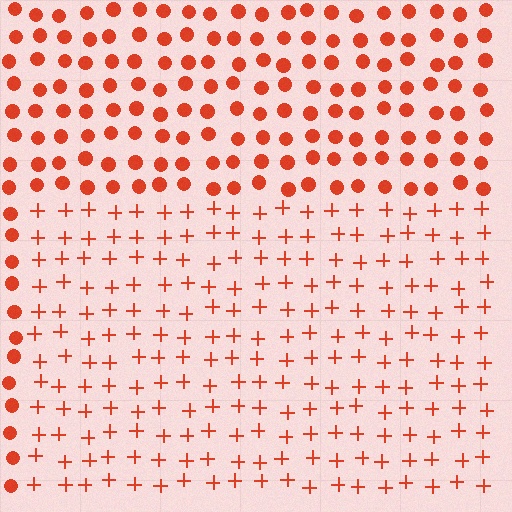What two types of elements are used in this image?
The image uses plus signs inside the rectangle region and circles outside it.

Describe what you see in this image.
The image is filled with small red elements arranged in a uniform grid. A rectangle-shaped region contains plus signs, while the surrounding area contains circles. The boundary is defined purely by the change in element shape.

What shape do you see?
I see a rectangle.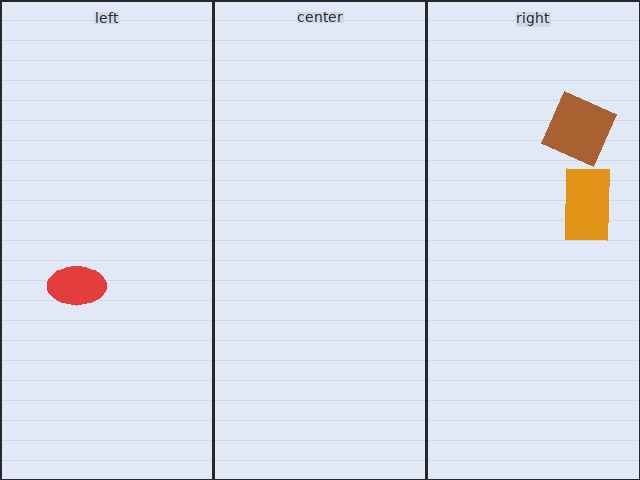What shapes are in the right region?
The orange rectangle, the brown square.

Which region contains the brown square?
The right region.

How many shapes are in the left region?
1.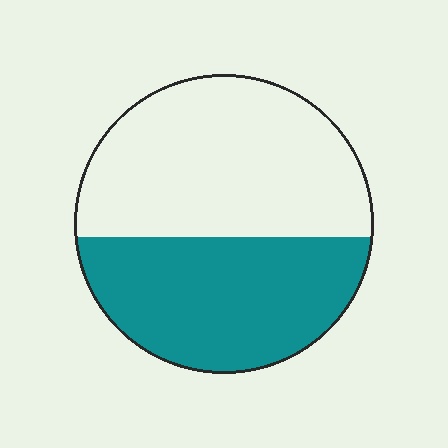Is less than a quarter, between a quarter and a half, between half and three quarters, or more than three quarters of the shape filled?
Between a quarter and a half.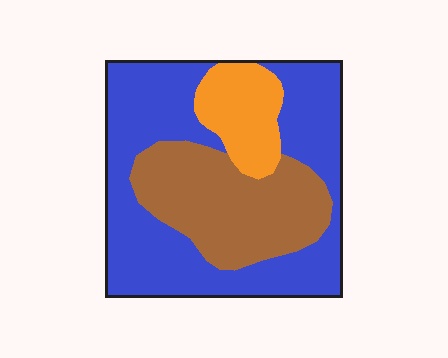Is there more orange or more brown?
Brown.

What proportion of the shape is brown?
Brown covers roughly 30% of the shape.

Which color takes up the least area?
Orange, at roughly 15%.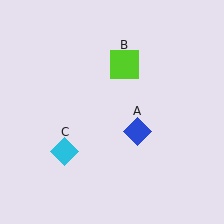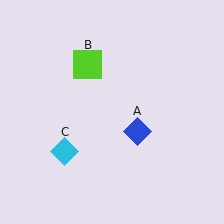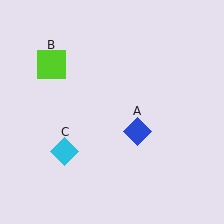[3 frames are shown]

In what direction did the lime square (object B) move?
The lime square (object B) moved left.